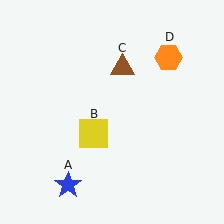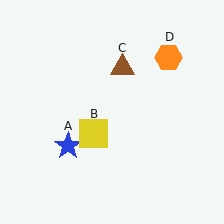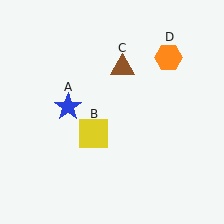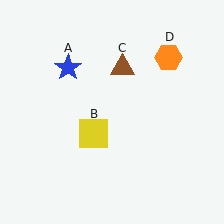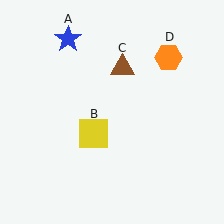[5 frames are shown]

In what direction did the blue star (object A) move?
The blue star (object A) moved up.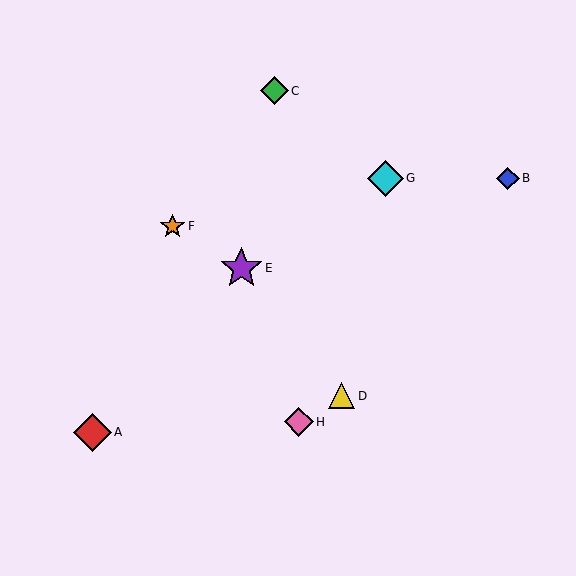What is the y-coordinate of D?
Object D is at y≈396.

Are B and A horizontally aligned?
No, B is at y≈178 and A is at y≈432.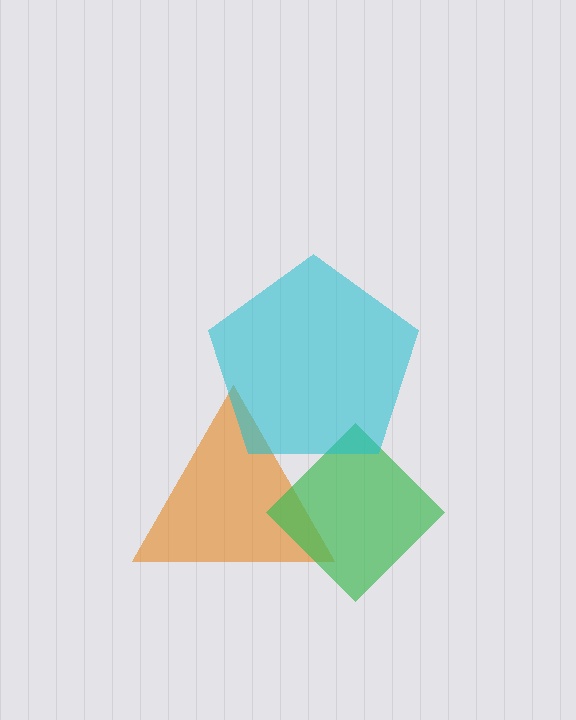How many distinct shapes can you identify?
There are 3 distinct shapes: an orange triangle, a green diamond, a cyan pentagon.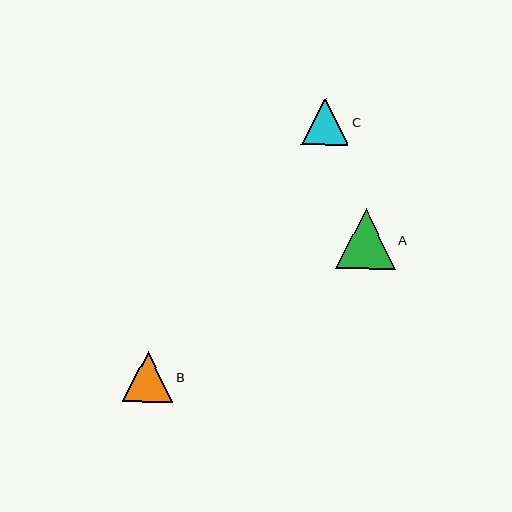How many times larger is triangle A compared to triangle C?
Triangle A is approximately 1.3 times the size of triangle C.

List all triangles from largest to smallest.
From largest to smallest: A, B, C.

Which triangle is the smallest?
Triangle C is the smallest with a size of approximately 47 pixels.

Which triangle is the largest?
Triangle A is the largest with a size of approximately 59 pixels.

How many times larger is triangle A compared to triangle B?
Triangle A is approximately 1.2 times the size of triangle B.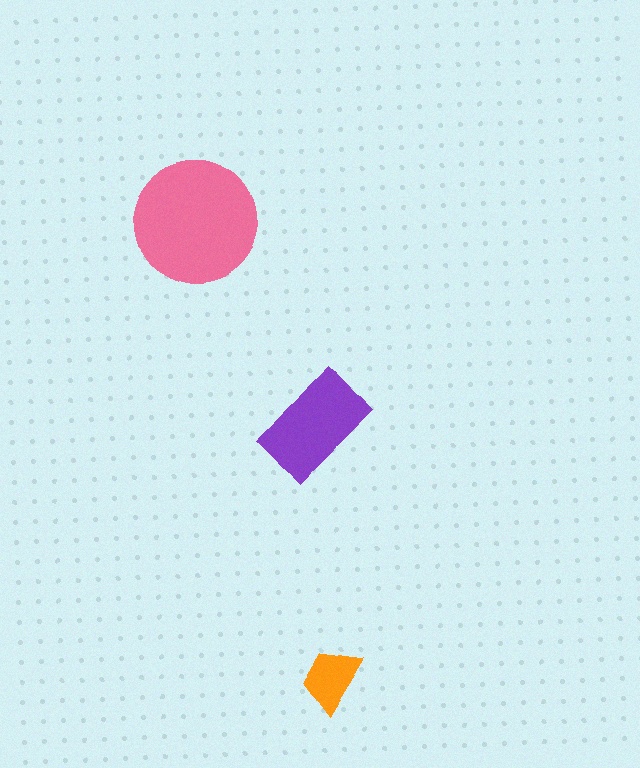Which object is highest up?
The pink circle is topmost.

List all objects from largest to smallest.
The pink circle, the purple rectangle, the orange trapezoid.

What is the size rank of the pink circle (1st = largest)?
1st.